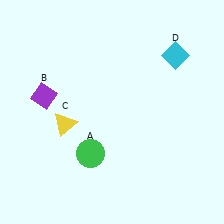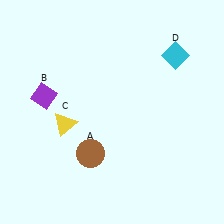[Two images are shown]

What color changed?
The circle (A) changed from green in Image 1 to brown in Image 2.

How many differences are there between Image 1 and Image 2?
There is 1 difference between the two images.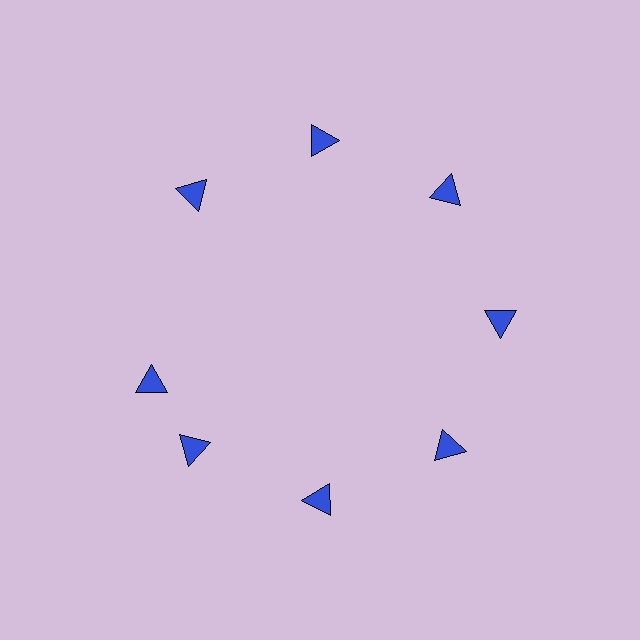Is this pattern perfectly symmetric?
No. The 8 blue triangles are arranged in a ring, but one element near the 9 o'clock position is rotated out of alignment along the ring, breaking the 8-fold rotational symmetry.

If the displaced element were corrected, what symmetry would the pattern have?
It would have 8-fold rotational symmetry — the pattern would map onto itself every 45 degrees.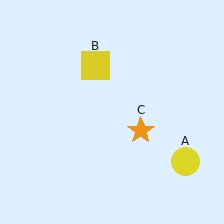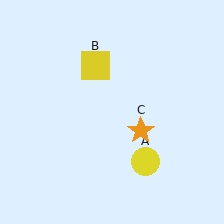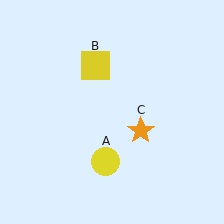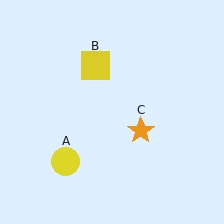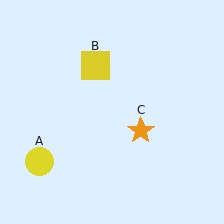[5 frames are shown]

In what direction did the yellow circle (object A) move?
The yellow circle (object A) moved left.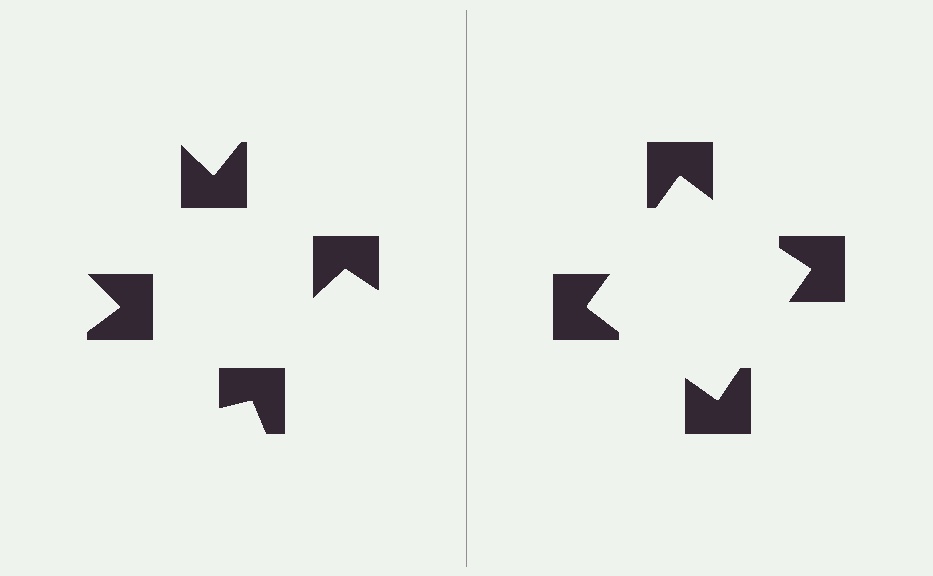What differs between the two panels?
The notched squares are positioned identically on both sides; only the wedge orientations differ. On the right they align to a square; on the left they are misaligned.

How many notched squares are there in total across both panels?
8 — 4 on each side.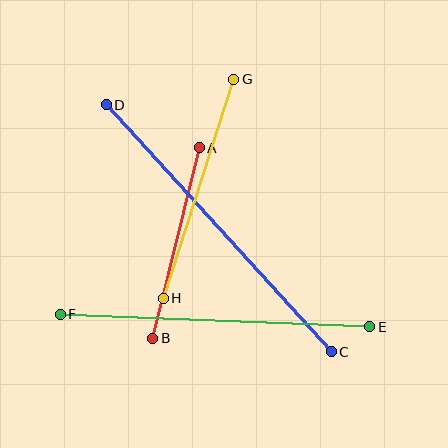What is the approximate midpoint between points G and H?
The midpoint is at approximately (198, 189) pixels.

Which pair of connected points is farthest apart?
Points C and D are farthest apart.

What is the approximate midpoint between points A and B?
The midpoint is at approximately (176, 243) pixels.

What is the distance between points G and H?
The distance is approximately 230 pixels.